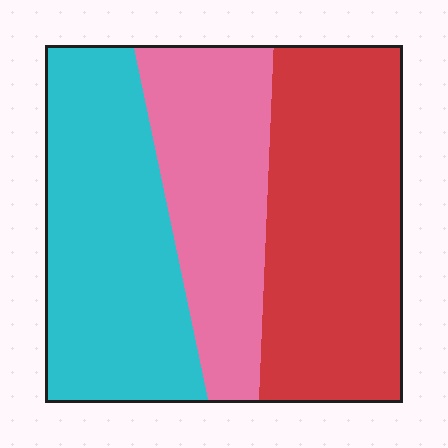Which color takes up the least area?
Pink, at roughly 25%.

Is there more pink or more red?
Red.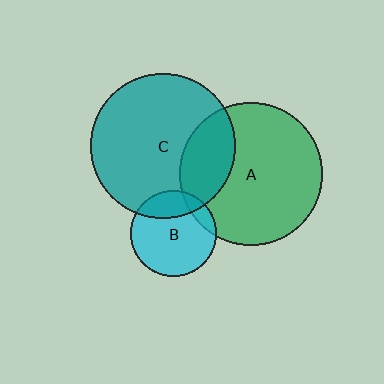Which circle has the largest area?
Circle C (teal).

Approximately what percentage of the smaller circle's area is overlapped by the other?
Approximately 10%.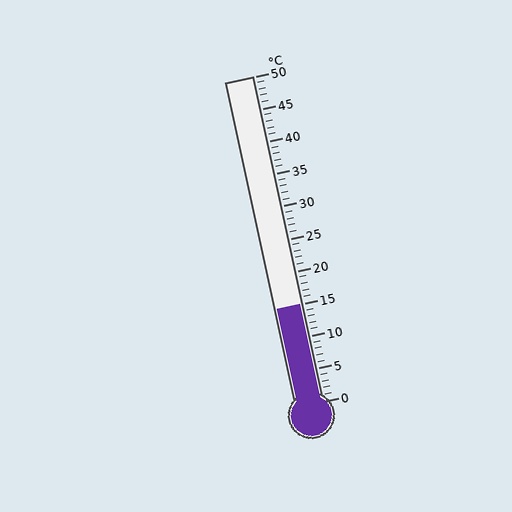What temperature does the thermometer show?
The thermometer shows approximately 15°C.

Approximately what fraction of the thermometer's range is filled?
The thermometer is filled to approximately 30% of its range.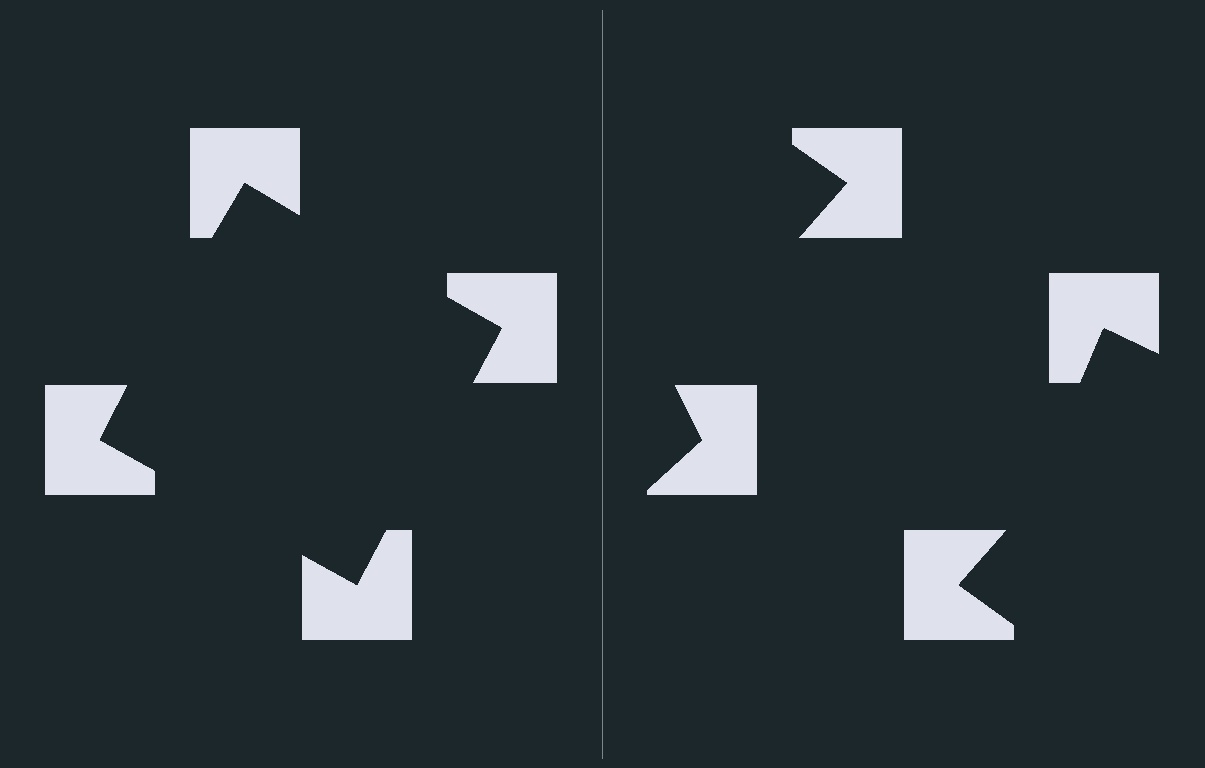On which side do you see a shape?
An illusory square appears on the left side. On the right side the wedge cuts are rotated, so no coherent shape forms.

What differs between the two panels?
The notched squares are positioned identically on both sides; only the wedge orientations differ. On the left they align to a square; on the right they are misaligned.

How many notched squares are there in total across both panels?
8 — 4 on each side.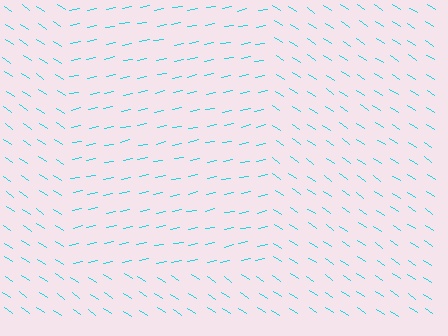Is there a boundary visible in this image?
Yes, there is a texture boundary formed by a change in line orientation.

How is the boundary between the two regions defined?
The boundary is defined purely by a change in line orientation (approximately 45 degrees difference). All lines are the same color and thickness.